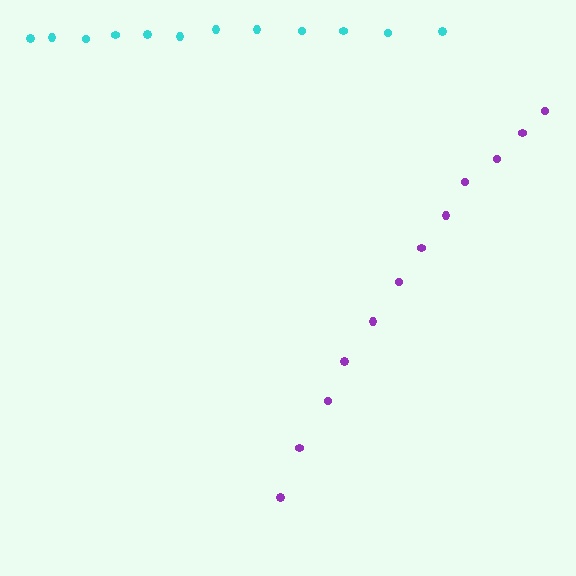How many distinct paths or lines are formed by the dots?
There are 2 distinct paths.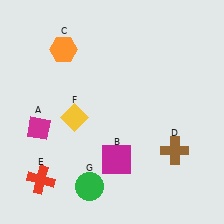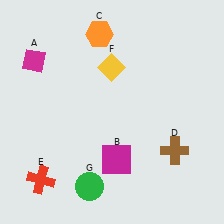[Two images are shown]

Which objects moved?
The objects that moved are: the magenta diamond (A), the orange hexagon (C), the yellow diamond (F).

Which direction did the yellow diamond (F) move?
The yellow diamond (F) moved up.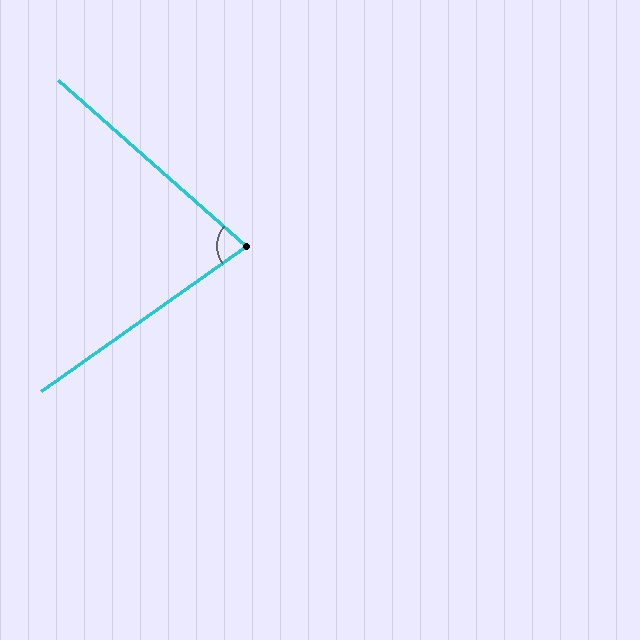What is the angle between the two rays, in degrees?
Approximately 77 degrees.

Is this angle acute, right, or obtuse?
It is acute.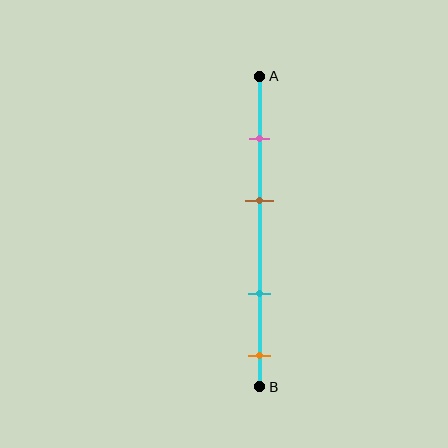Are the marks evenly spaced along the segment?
No, the marks are not evenly spaced.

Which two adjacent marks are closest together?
The pink and brown marks are the closest adjacent pair.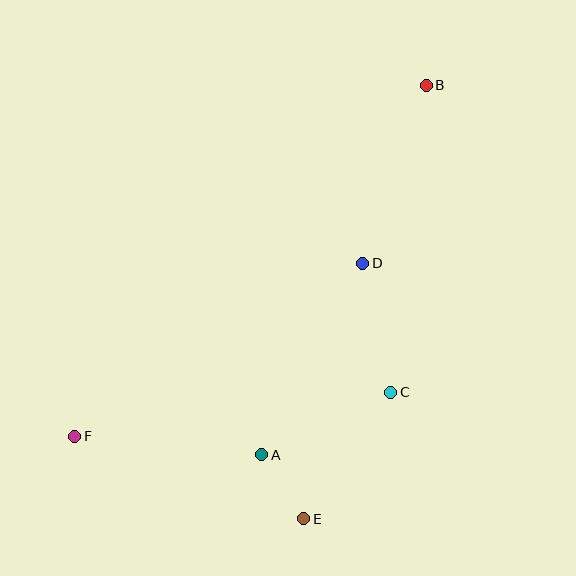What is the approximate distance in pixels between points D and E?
The distance between D and E is approximately 262 pixels.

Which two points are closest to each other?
Points A and E are closest to each other.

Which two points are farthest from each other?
Points B and F are farthest from each other.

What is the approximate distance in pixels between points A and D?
The distance between A and D is approximately 216 pixels.